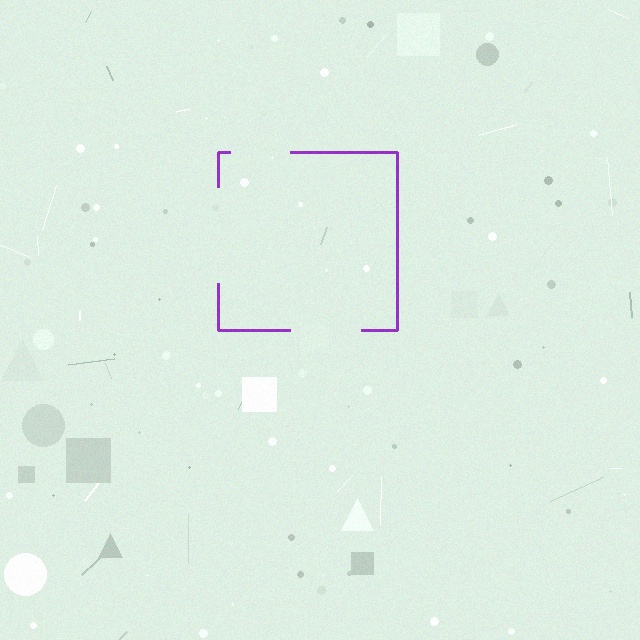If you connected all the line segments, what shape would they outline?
They would outline a square.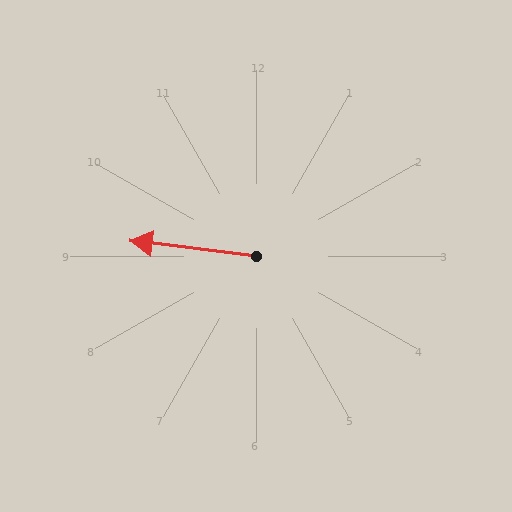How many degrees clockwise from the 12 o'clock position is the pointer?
Approximately 277 degrees.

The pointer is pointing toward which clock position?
Roughly 9 o'clock.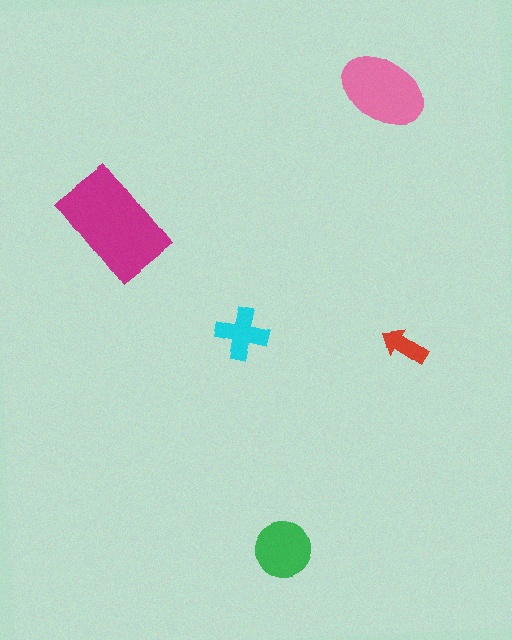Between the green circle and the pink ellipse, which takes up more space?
The pink ellipse.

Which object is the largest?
The magenta rectangle.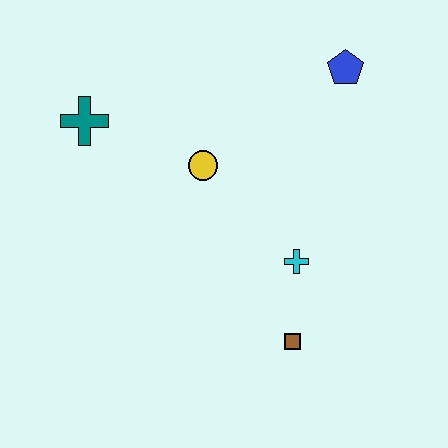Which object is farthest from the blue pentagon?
The brown square is farthest from the blue pentagon.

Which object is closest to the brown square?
The cyan cross is closest to the brown square.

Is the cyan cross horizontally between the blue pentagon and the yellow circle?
Yes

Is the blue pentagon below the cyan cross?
No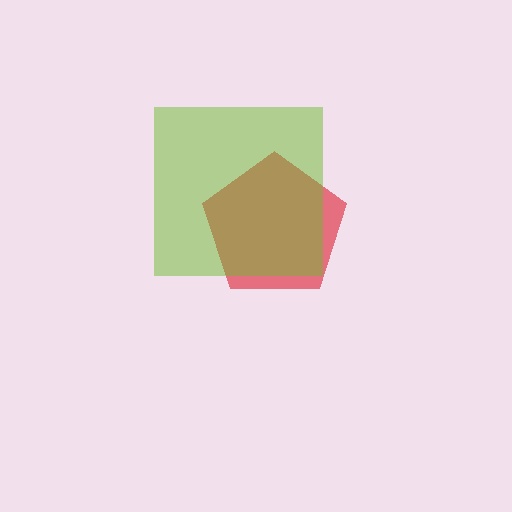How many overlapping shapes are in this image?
There are 2 overlapping shapes in the image.